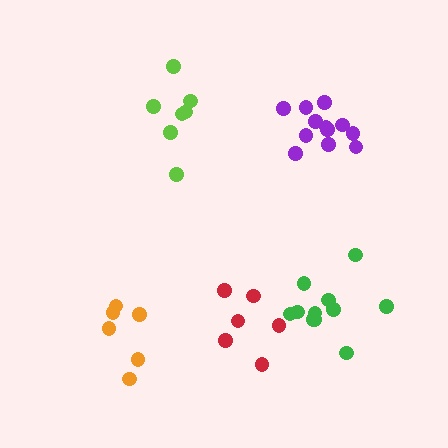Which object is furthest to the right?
The green cluster is rightmost.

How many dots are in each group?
Group 1: 7 dots, Group 2: 6 dots, Group 3: 6 dots, Group 4: 11 dots, Group 5: 12 dots (42 total).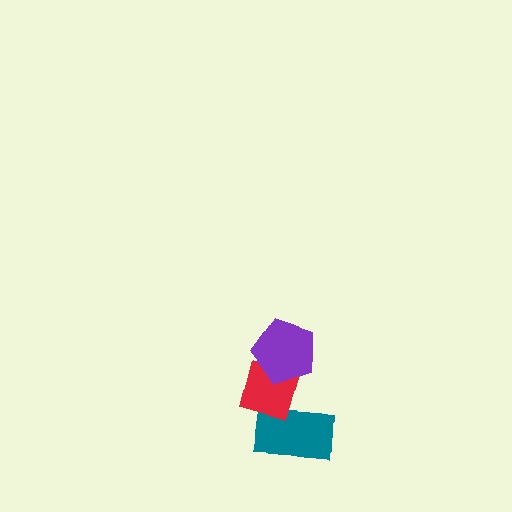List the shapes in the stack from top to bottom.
From top to bottom: the purple pentagon, the red diamond, the teal rectangle.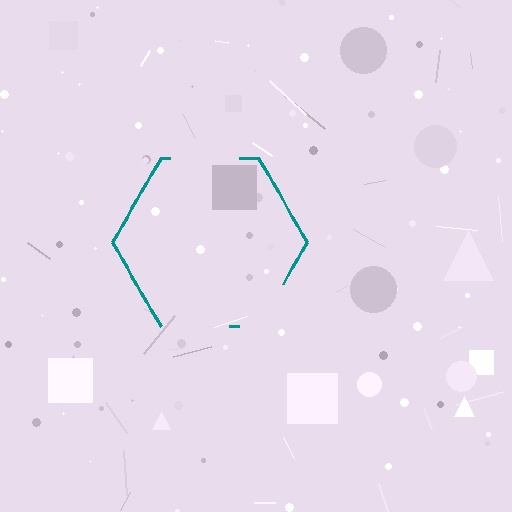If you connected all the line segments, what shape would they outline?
They would outline a hexagon.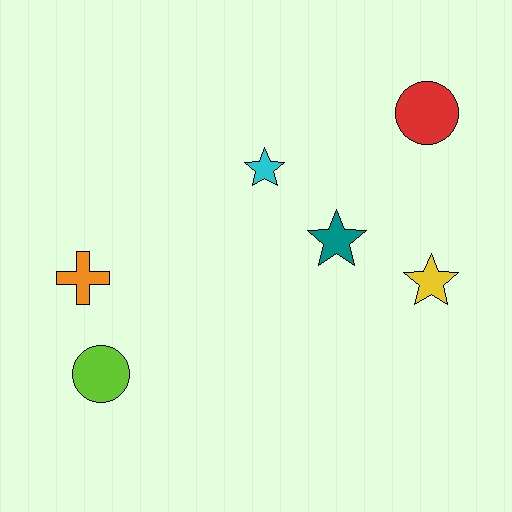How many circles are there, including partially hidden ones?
There are 2 circles.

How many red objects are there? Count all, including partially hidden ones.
There is 1 red object.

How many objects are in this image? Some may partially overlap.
There are 6 objects.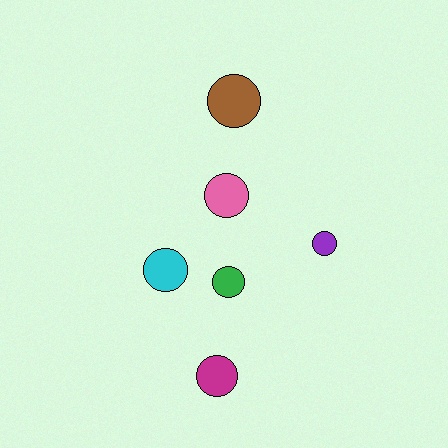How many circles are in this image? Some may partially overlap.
There are 6 circles.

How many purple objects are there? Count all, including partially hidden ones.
There is 1 purple object.